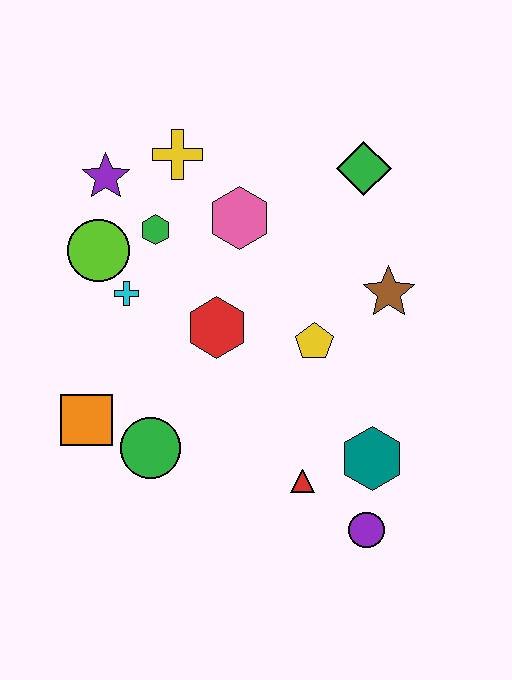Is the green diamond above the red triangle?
Yes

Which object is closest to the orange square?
The green circle is closest to the orange square.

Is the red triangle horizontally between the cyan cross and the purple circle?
Yes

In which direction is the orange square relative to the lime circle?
The orange square is below the lime circle.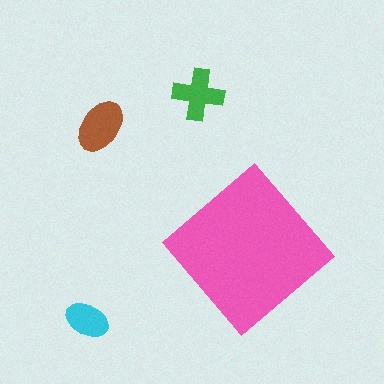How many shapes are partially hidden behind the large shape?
0 shapes are partially hidden.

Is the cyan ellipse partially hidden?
No, the cyan ellipse is fully visible.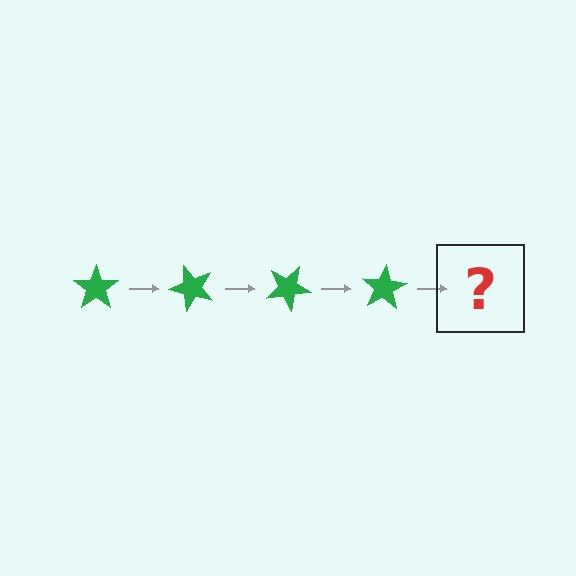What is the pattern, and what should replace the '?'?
The pattern is that the star rotates 50 degrees each step. The '?' should be a green star rotated 200 degrees.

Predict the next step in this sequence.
The next step is a green star rotated 200 degrees.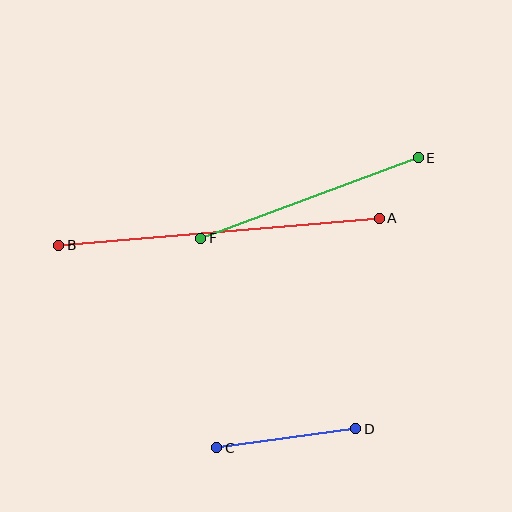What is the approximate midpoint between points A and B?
The midpoint is at approximately (219, 232) pixels.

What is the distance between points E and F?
The distance is approximately 232 pixels.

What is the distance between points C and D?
The distance is approximately 140 pixels.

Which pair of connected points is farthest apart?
Points A and B are farthest apart.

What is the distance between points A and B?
The distance is approximately 321 pixels.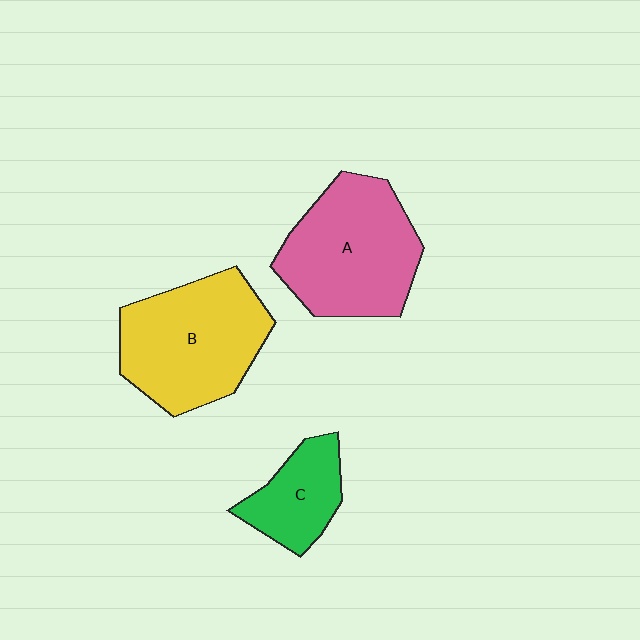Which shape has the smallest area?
Shape C (green).